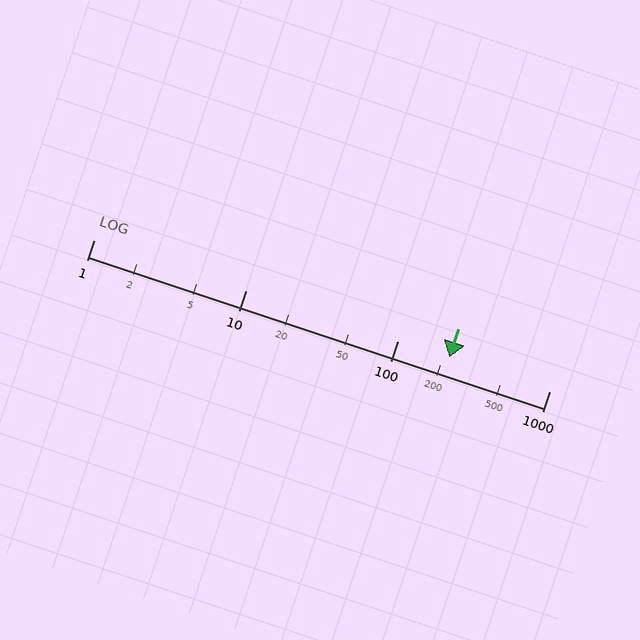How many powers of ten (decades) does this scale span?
The scale spans 3 decades, from 1 to 1000.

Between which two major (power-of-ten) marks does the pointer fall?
The pointer is between 100 and 1000.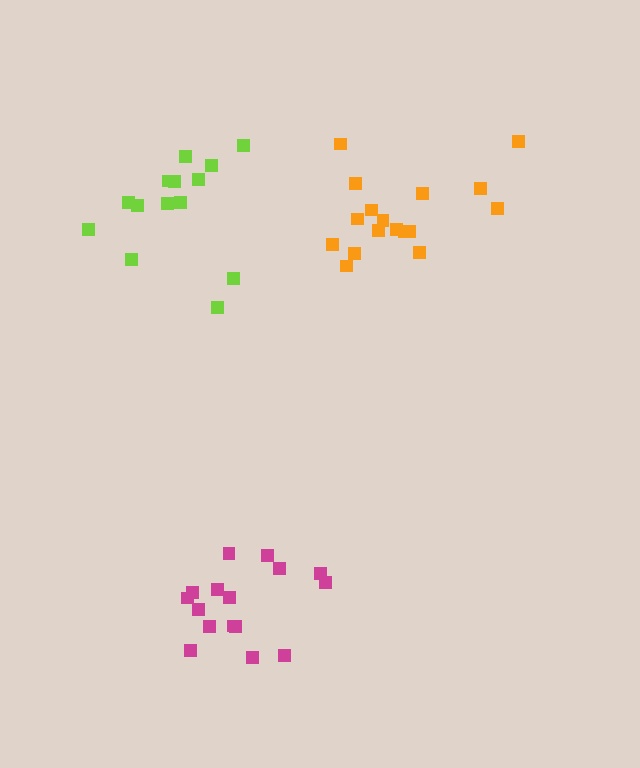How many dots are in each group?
Group 1: 16 dots, Group 2: 14 dots, Group 3: 17 dots (47 total).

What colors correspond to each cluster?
The clusters are colored: magenta, lime, orange.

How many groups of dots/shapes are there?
There are 3 groups.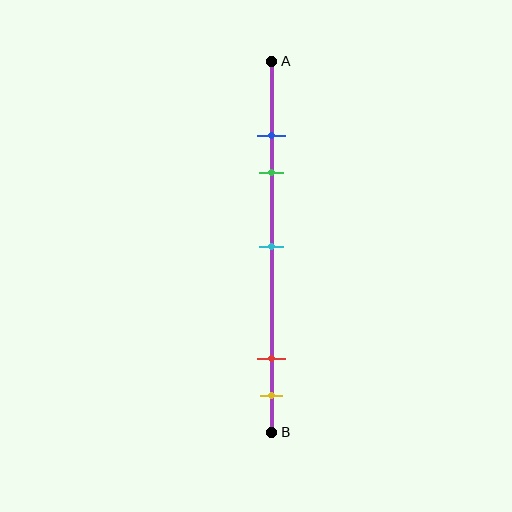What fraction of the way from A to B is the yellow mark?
The yellow mark is approximately 90% (0.9) of the way from A to B.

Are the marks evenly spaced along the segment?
No, the marks are not evenly spaced.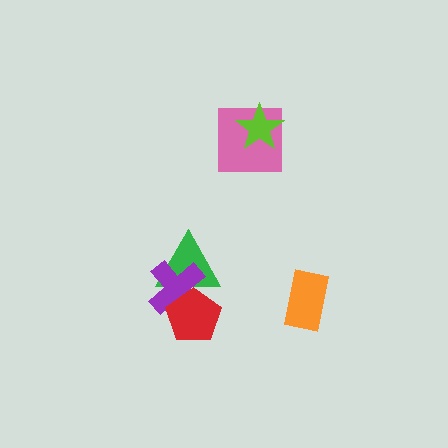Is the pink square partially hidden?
Yes, it is partially covered by another shape.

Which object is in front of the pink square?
The lime star is in front of the pink square.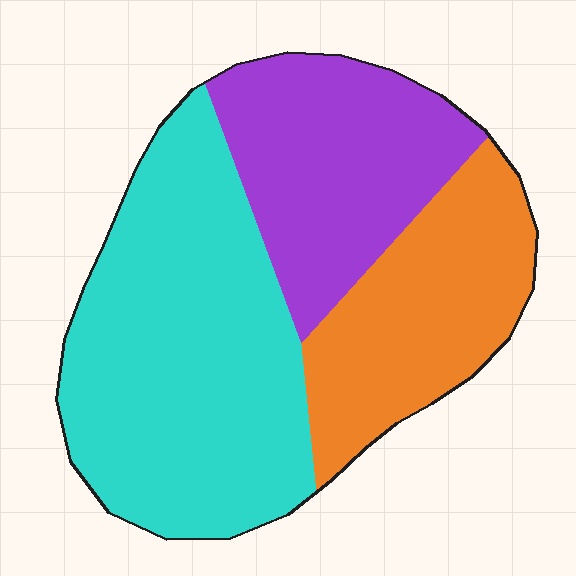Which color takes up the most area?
Cyan, at roughly 45%.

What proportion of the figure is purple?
Purple covers 27% of the figure.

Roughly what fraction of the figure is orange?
Orange takes up about one quarter (1/4) of the figure.